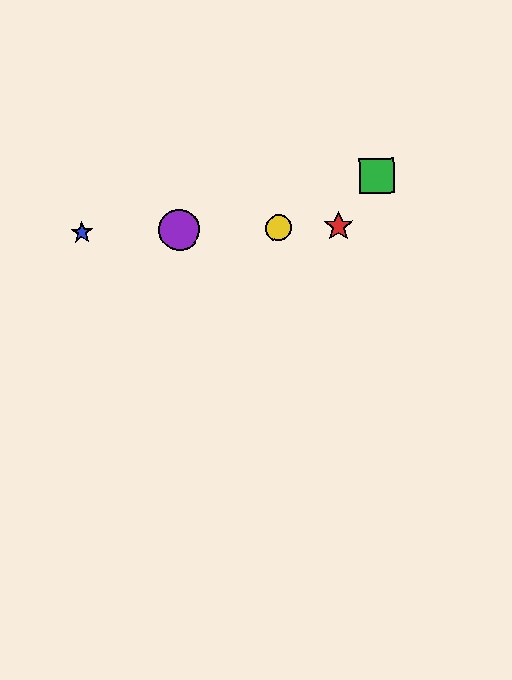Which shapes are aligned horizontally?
The red star, the blue star, the yellow circle, the purple circle are aligned horizontally.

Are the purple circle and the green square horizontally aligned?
No, the purple circle is at y≈230 and the green square is at y≈176.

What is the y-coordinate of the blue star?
The blue star is at y≈233.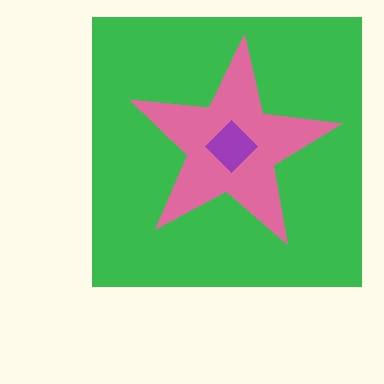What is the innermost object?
The purple diamond.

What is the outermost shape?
The green square.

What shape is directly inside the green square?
The pink star.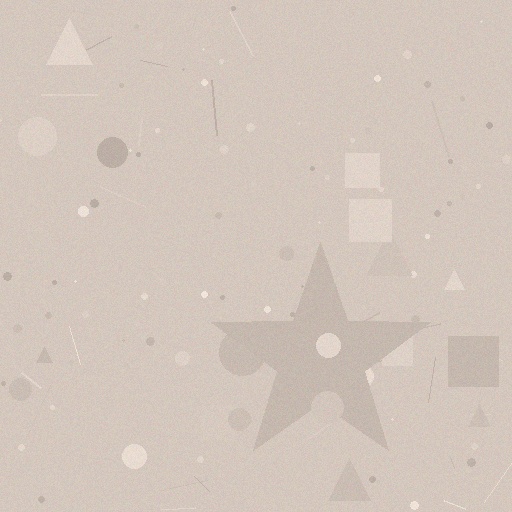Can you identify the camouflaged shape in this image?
The camouflaged shape is a star.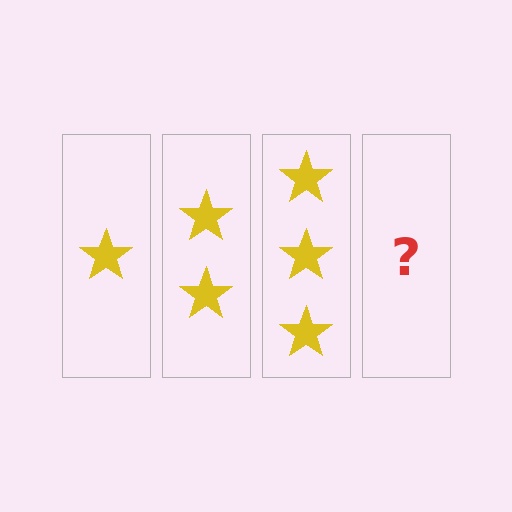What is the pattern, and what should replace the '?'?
The pattern is that each step adds one more star. The '?' should be 4 stars.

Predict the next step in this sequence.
The next step is 4 stars.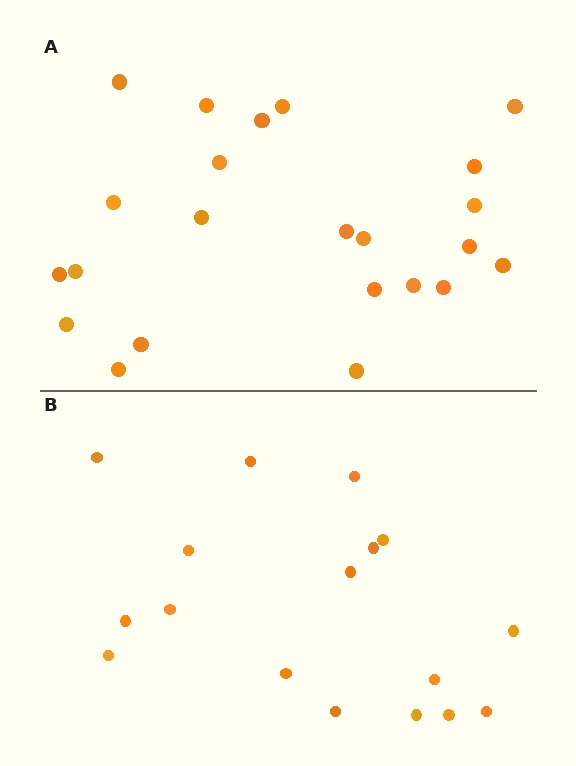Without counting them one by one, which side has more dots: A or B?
Region A (the top region) has more dots.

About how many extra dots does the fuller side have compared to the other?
Region A has about 6 more dots than region B.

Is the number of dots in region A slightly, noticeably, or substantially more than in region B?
Region A has noticeably more, but not dramatically so. The ratio is roughly 1.4 to 1.